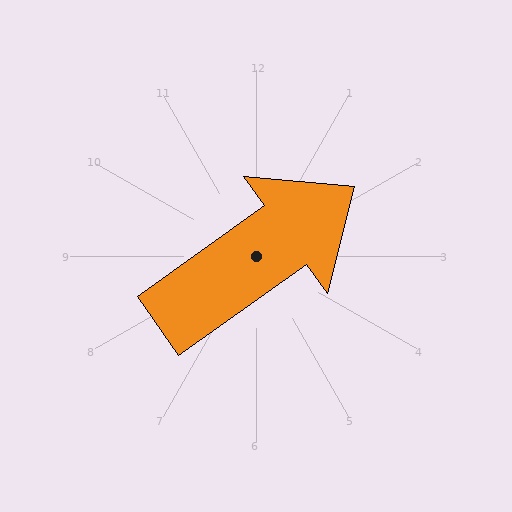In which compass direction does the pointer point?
Northeast.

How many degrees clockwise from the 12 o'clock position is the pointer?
Approximately 54 degrees.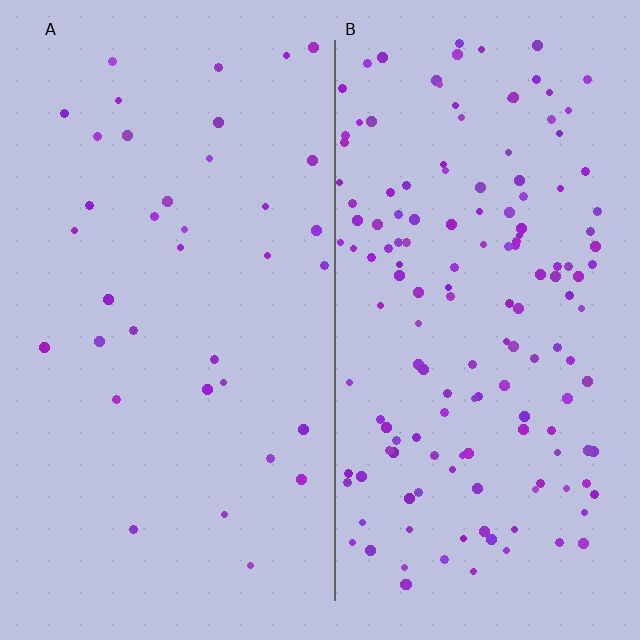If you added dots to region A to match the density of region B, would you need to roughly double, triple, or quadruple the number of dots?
Approximately quadruple.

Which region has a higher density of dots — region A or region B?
B (the right).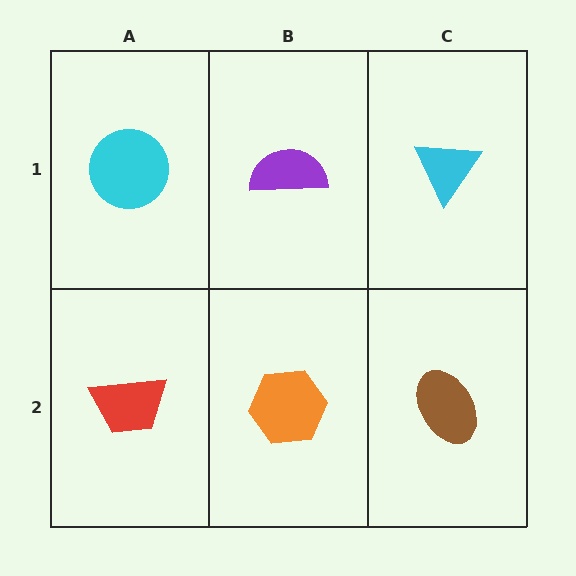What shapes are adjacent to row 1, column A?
A red trapezoid (row 2, column A), a purple semicircle (row 1, column B).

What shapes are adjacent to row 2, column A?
A cyan circle (row 1, column A), an orange hexagon (row 2, column B).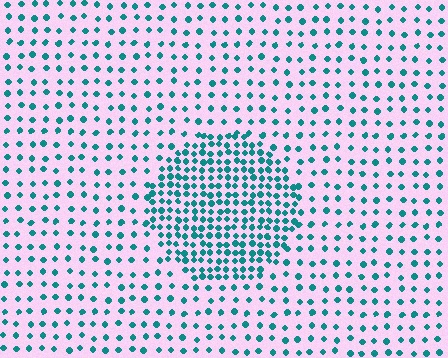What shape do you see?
I see a circle.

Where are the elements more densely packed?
The elements are more densely packed inside the circle boundary.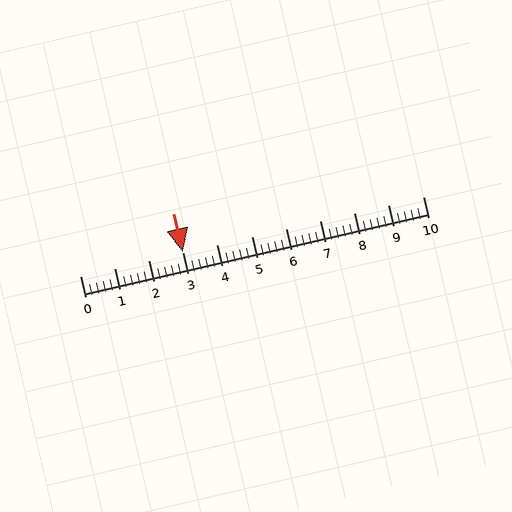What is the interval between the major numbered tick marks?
The major tick marks are spaced 1 units apart.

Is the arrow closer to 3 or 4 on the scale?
The arrow is closer to 3.